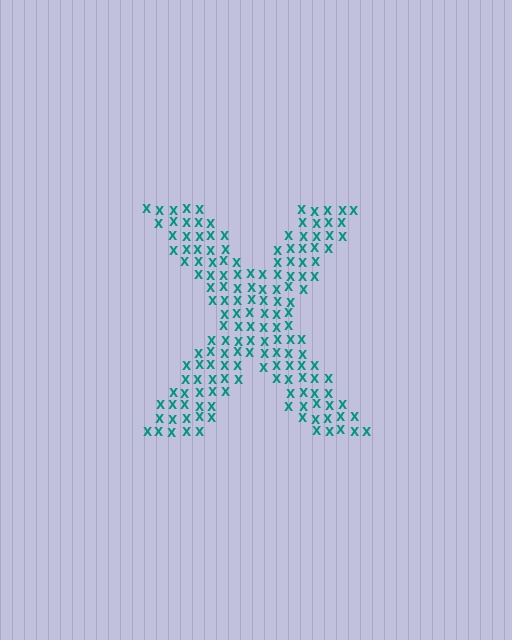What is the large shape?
The large shape is the letter X.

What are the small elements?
The small elements are letter X's.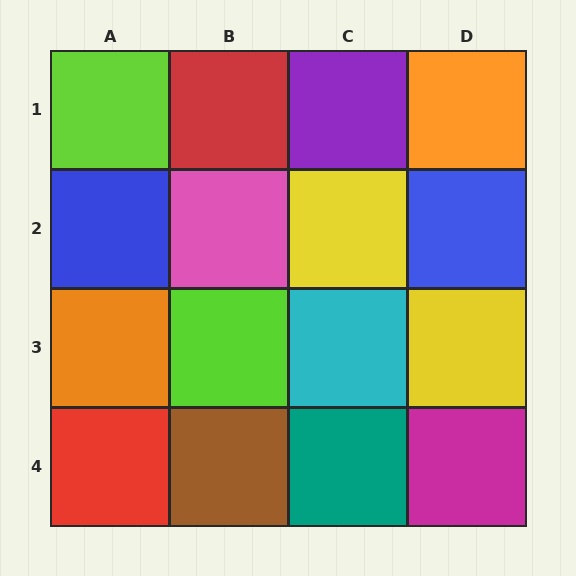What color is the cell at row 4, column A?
Red.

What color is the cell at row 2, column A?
Blue.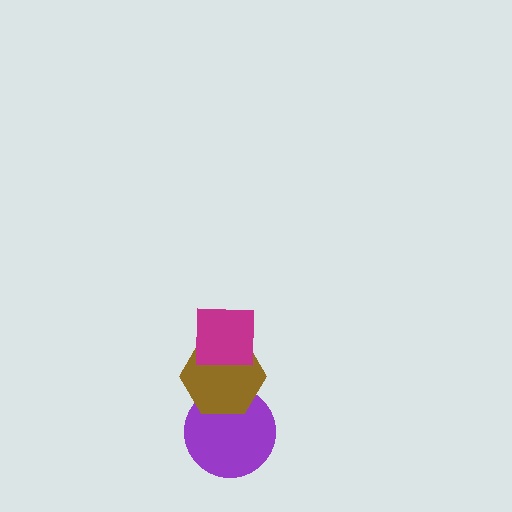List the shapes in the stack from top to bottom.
From top to bottom: the magenta square, the brown hexagon, the purple circle.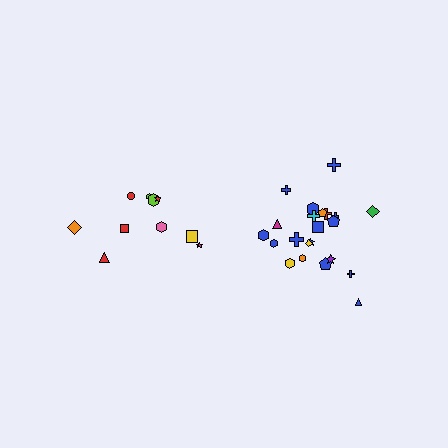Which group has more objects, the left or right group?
The right group.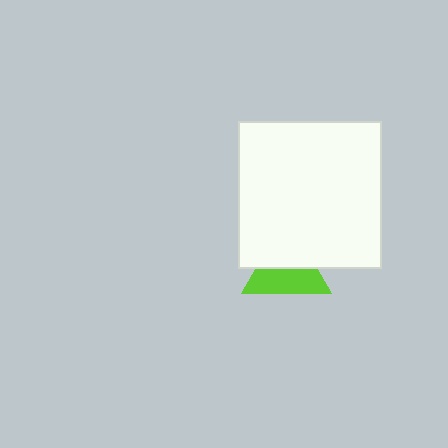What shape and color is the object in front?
The object in front is a white rectangle.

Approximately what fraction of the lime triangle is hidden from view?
Roughly 48% of the lime triangle is hidden behind the white rectangle.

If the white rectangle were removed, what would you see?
You would see the complete lime triangle.